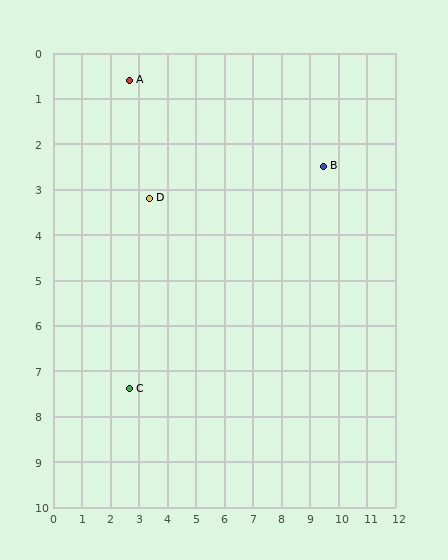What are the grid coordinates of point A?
Point A is at approximately (2.7, 0.6).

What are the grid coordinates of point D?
Point D is at approximately (3.4, 3.2).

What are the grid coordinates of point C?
Point C is at approximately (2.7, 7.4).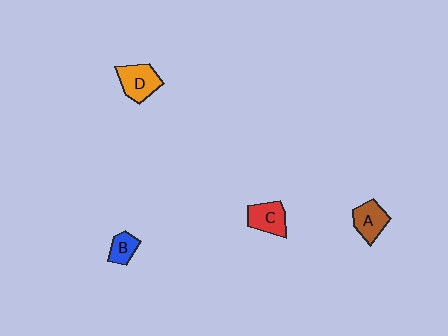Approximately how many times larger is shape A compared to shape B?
Approximately 1.5 times.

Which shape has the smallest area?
Shape B (blue).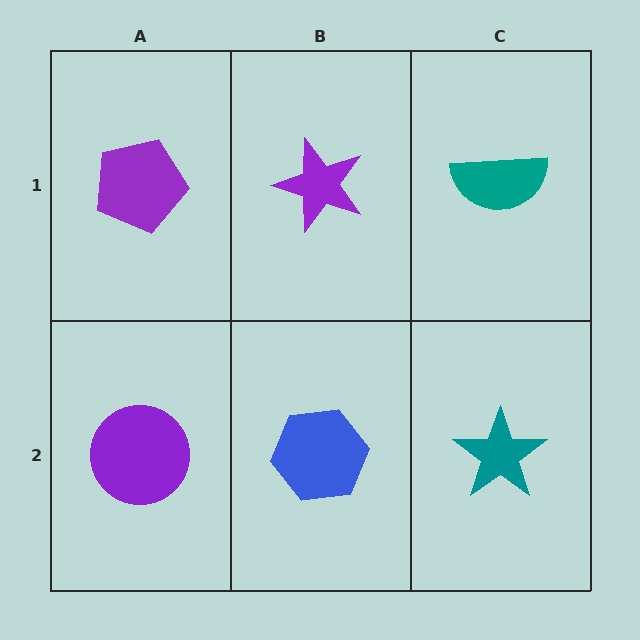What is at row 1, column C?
A teal semicircle.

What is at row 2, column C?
A teal star.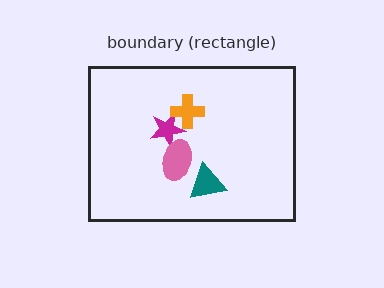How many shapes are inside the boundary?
4 inside, 0 outside.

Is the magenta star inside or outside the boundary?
Inside.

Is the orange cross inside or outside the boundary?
Inside.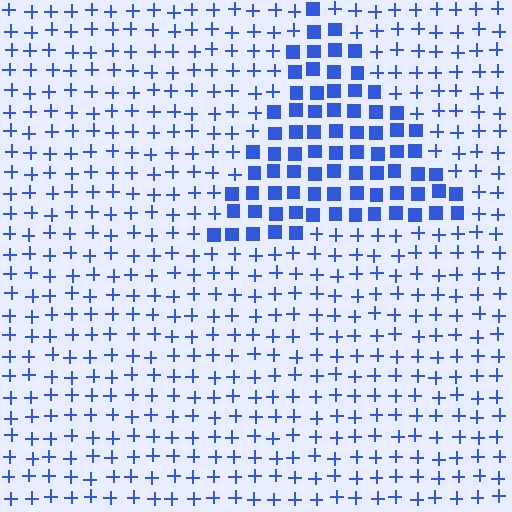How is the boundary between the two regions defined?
The boundary is defined by a change in element shape: squares inside vs. plus signs outside. All elements share the same color and spacing.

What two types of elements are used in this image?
The image uses squares inside the triangle region and plus signs outside it.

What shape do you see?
I see a triangle.